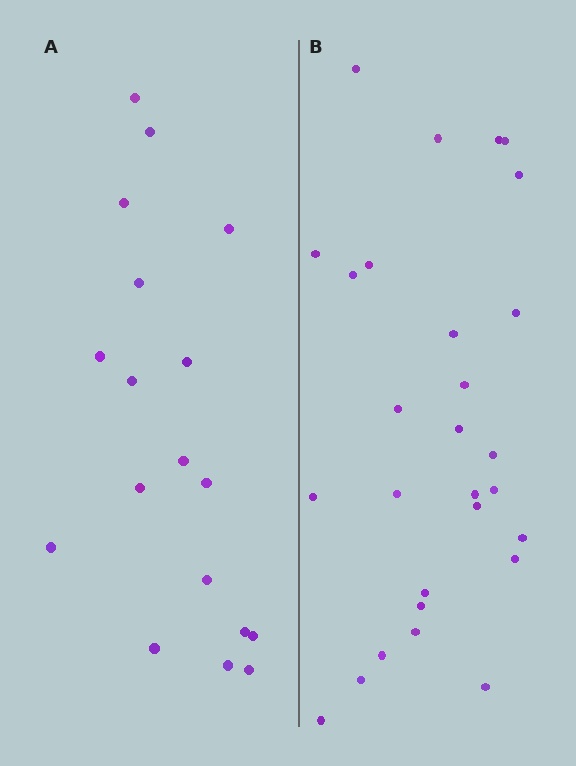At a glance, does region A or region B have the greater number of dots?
Region B (the right region) has more dots.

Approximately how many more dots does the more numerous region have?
Region B has roughly 10 or so more dots than region A.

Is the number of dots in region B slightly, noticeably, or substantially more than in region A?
Region B has substantially more. The ratio is roughly 1.6 to 1.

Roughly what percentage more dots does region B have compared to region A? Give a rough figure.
About 55% more.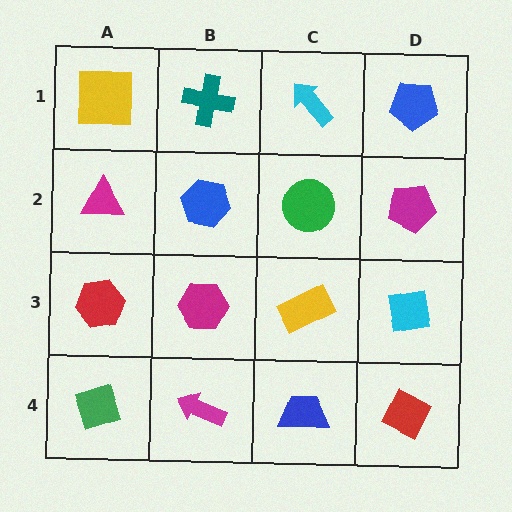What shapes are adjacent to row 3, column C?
A green circle (row 2, column C), a blue trapezoid (row 4, column C), a magenta hexagon (row 3, column B), a cyan square (row 3, column D).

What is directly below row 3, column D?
A red diamond.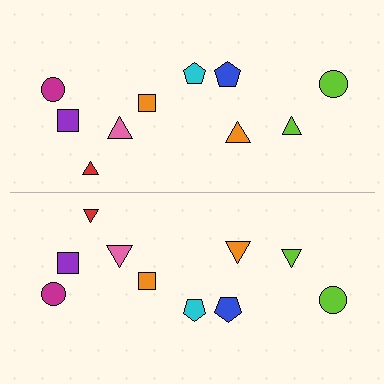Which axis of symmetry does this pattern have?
The pattern has a horizontal axis of symmetry running through the center of the image.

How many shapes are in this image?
There are 20 shapes in this image.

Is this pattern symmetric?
Yes, this pattern has bilateral (reflection) symmetry.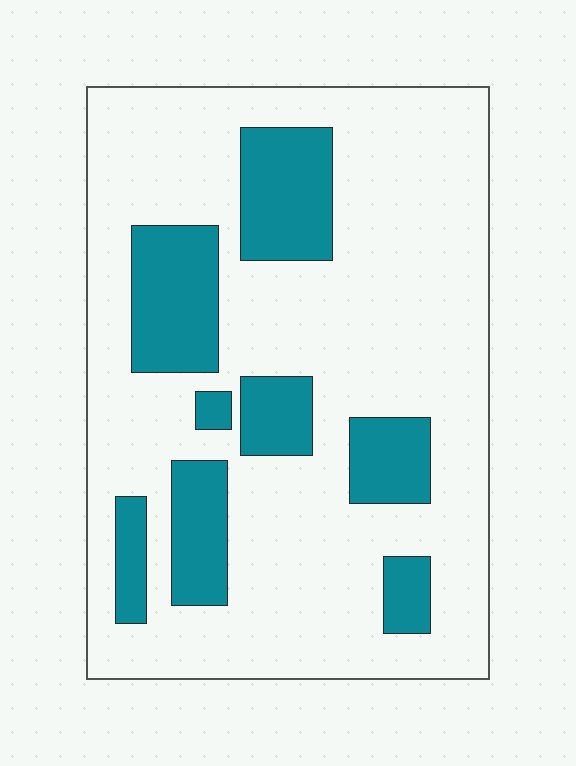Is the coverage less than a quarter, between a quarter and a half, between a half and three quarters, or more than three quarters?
Less than a quarter.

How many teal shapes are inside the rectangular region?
8.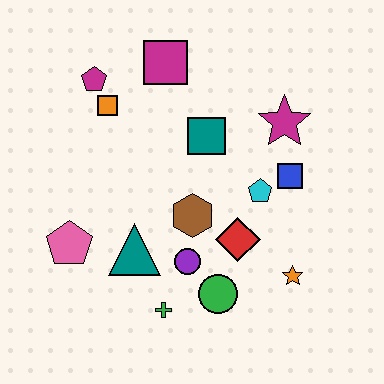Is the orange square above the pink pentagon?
Yes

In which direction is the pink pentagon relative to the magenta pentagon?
The pink pentagon is below the magenta pentagon.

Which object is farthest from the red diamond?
The magenta pentagon is farthest from the red diamond.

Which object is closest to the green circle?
The purple circle is closest to the green circle.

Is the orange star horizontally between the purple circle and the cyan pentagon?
No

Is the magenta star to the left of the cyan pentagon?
No